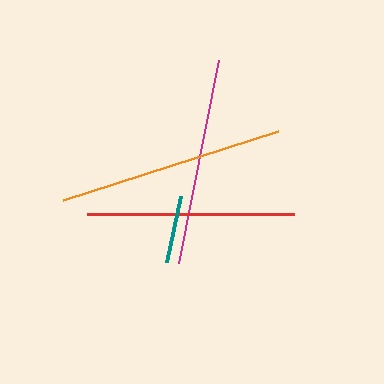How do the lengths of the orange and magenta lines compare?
The orange and magenta lines are approximately the same length.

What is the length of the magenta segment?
The magenta segment is approximately 207 pixels long.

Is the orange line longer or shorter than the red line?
The orange line is longer than the red line.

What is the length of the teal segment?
The teal segment is approximately 68 pixels long.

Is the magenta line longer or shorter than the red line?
The magenta line is longer than the red line.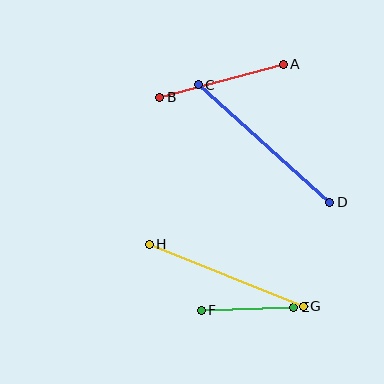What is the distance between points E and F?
The distance is approximately 93 pixels.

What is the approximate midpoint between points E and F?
The midpoint is at approximately (248, 309) pixels.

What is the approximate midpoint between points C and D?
The midpoint is at approximately (264, 143) pixels.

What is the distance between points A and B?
The distance is approximately 128 pixels.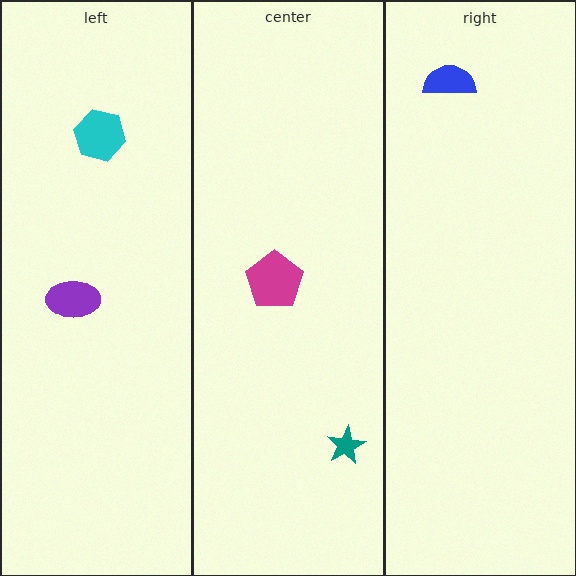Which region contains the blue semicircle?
The right region.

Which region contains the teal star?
The center region.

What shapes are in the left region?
The purple ellipse, the cyan hexagon.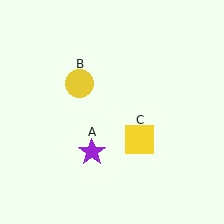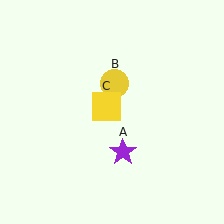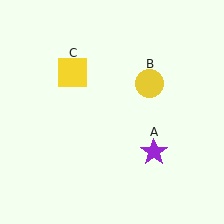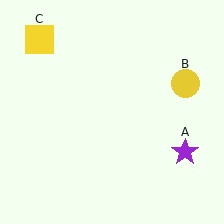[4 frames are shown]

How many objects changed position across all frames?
3 objects changed position: purple star (object A), yellow circle (object B), yellow square (object C).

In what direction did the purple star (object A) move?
The purple star (object A) moved right.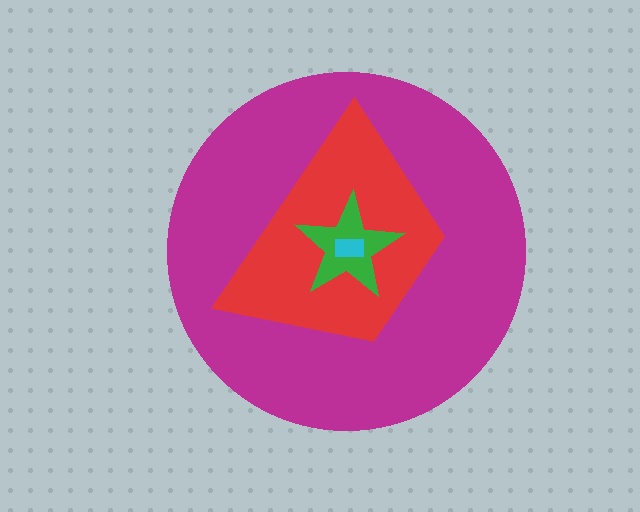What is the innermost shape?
The cyan rectangle.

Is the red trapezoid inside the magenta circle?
Yes.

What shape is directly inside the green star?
The cyan rectangle.